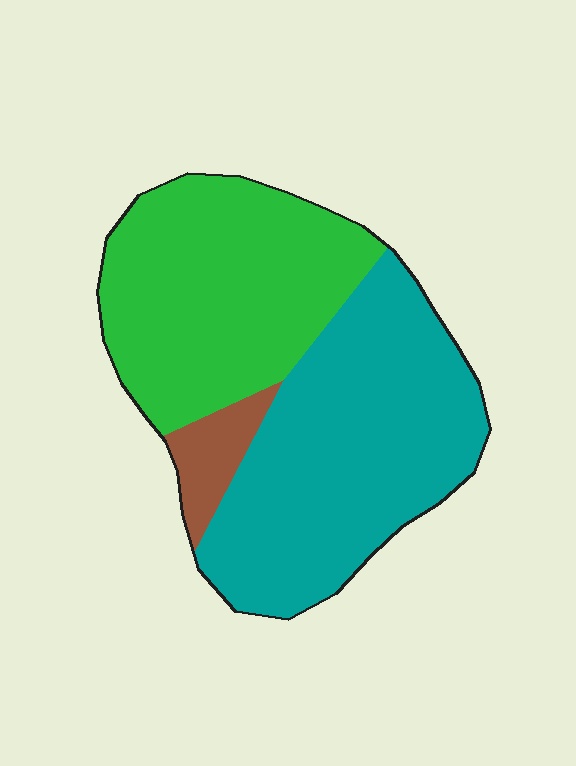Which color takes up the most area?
Teal, at roughly 50%.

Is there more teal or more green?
Teal.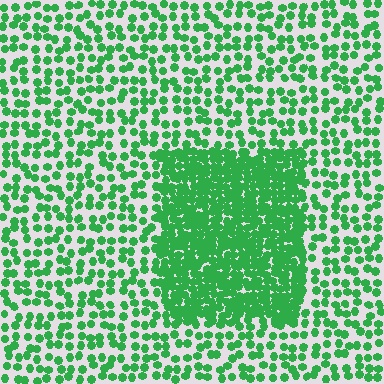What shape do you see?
I see a rectangle.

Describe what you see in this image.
The image contains small green elements arranged at two different densities. A rectangle-shaped region is visible where the elements are more densely packed than the surrounding area.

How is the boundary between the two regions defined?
The boundary is defined by a change in element density (approximately 2.5x ratio). All elements are the same color, size, and shape.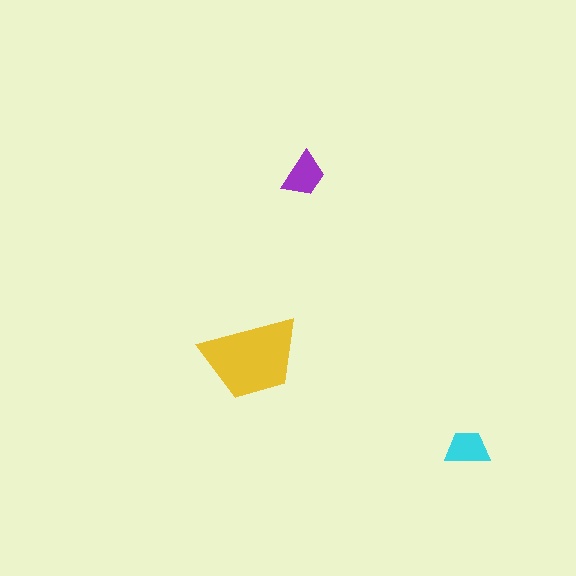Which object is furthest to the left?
The yellow trapezoid is leftmost.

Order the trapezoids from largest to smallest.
the yellow one, the purple one, the cyan one.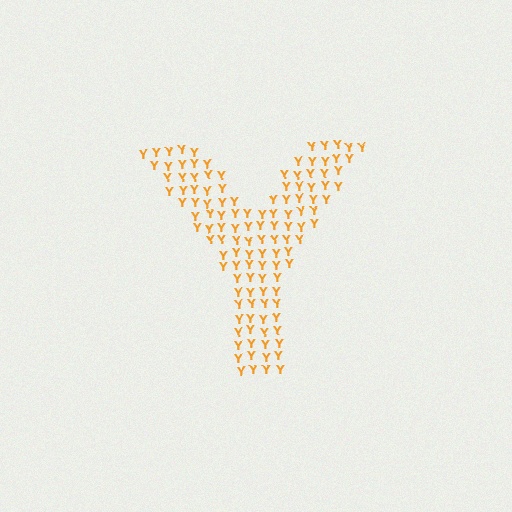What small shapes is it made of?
It is made of small letter Y's.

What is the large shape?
The large shape is the letter Y.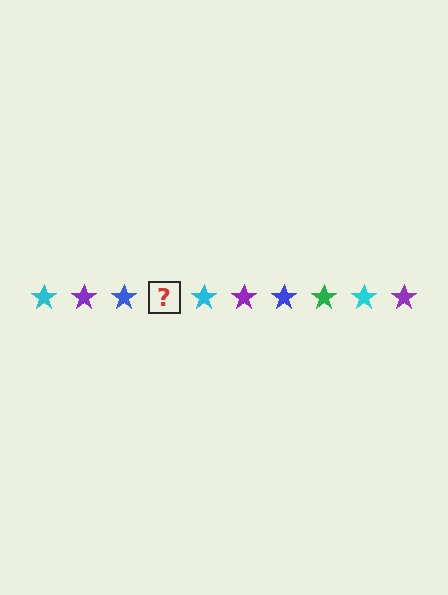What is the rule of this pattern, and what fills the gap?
The rule is that the pattern cycles through cyan, purple, blue, green stars. The gap should be filled with a green star.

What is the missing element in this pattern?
The missing element is a green star.